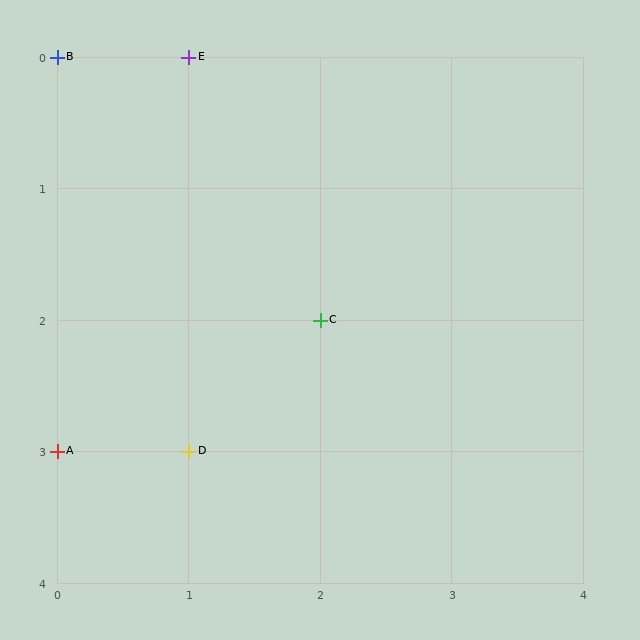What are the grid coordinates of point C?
Point C is at grid coordinates (2, 2).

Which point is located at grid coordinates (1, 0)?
Point E is at (1, 0).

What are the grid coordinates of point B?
Point B is at grid coordinates (0, 0).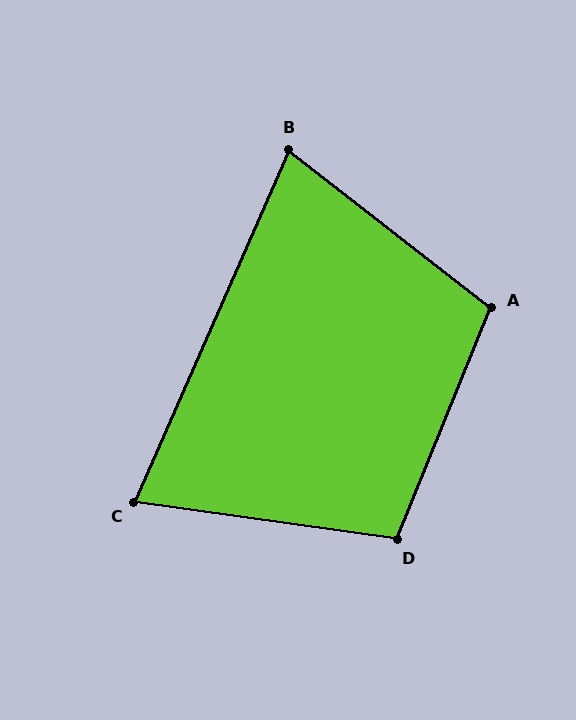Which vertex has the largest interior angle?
A, at approximately 106 degrees.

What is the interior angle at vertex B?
Approximately 76 degrees (acute).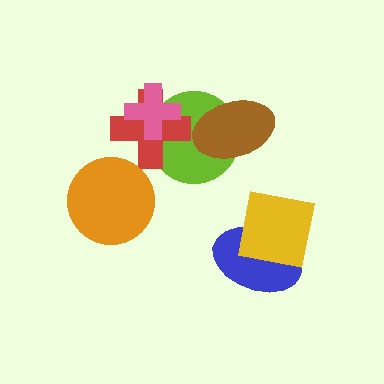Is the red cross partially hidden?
Yes, it is partially covered by another shape.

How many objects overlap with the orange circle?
0 objects overlap with the orange circle.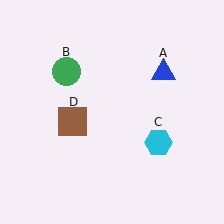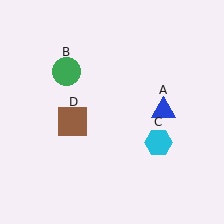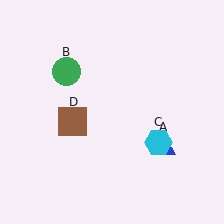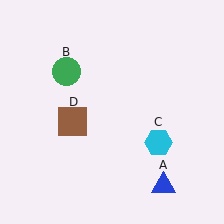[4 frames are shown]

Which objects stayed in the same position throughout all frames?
Green circle (object B) and cyan hexagon (object C) and brown square (object D) remained stationary.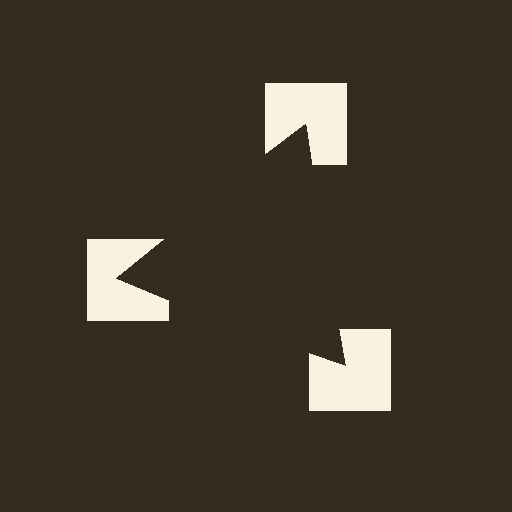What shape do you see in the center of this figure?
An illusory triangle — its edges are inferred from the aligned wedge cuts in the notched squares, not physically drawn.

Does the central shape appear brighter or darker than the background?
It typically appears slightly darker than the background, even though no actual brightness change is drawn.